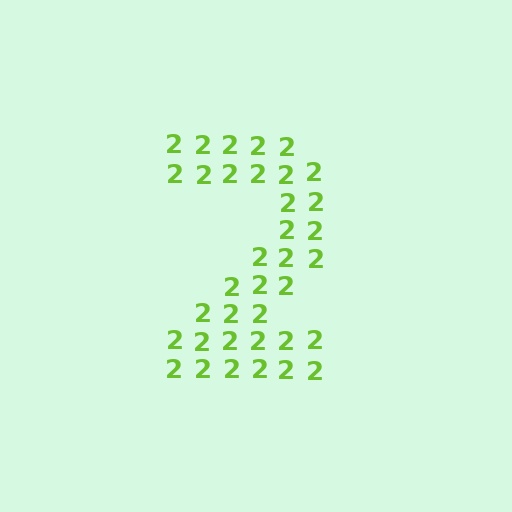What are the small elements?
The small elements are digit 2's.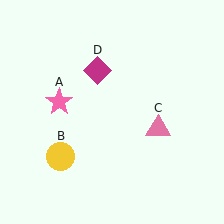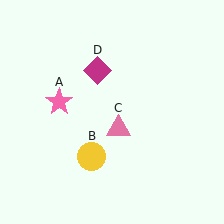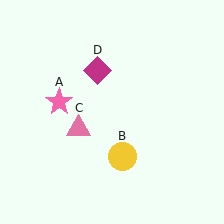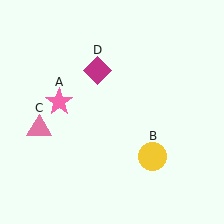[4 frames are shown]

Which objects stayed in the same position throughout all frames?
Pink star (object A) and magenta diamond (object D) remained stationary.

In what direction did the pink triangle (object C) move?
The pink triangle (object C) moved left.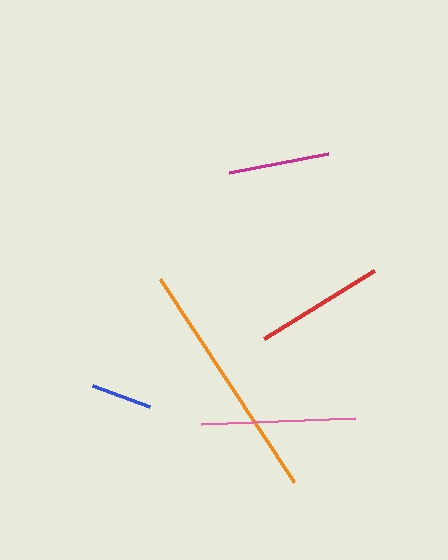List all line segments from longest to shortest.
From longest to shortest: orange, pink, red, magenta, blue.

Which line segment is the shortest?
The blue line is the shortest at approximately 61 pixels.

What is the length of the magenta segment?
The magenta segment is approximately 101 pixels long.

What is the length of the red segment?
The red segment is approximately 129 pixels long.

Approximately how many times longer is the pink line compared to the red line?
The pink line is approximately 1.2 times the length of the red line.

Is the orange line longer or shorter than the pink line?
The orange line is longer than the pink line.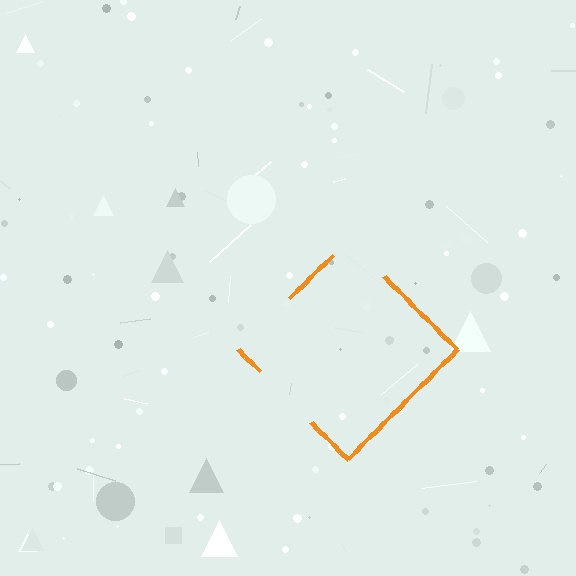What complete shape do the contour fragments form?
The contour fragments form a diamond.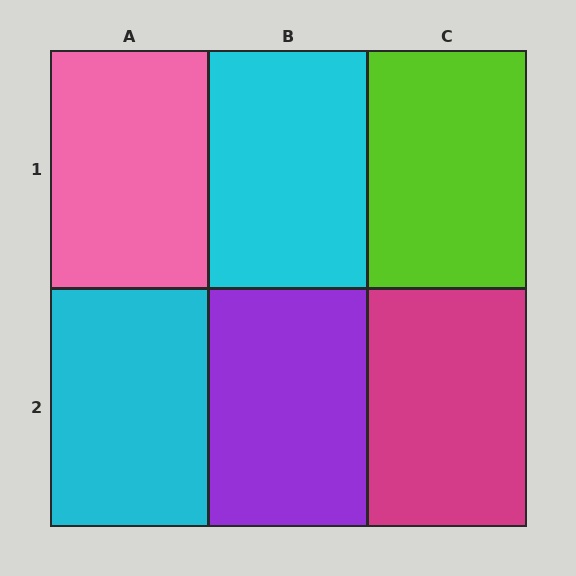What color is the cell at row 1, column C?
Lime.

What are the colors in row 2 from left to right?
Cyan, purple, magenta.